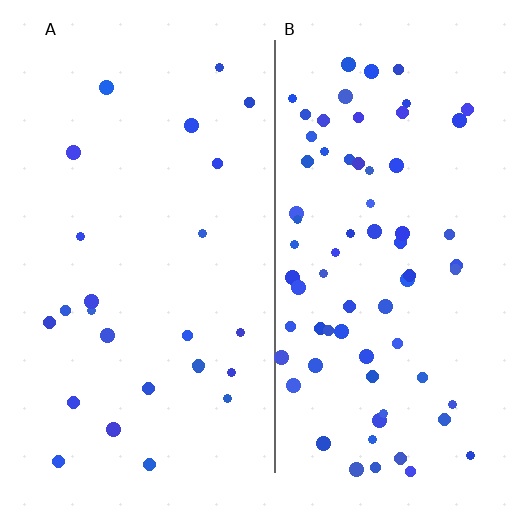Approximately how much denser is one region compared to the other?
Approximately 3.0× — region B over region A.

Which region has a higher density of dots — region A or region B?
B (the right).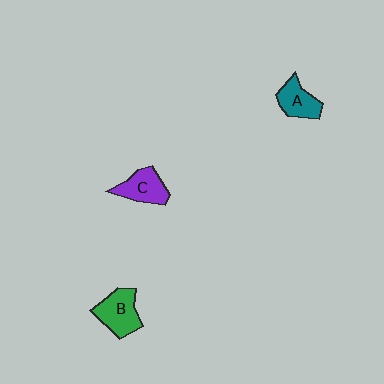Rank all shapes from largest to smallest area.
From largest to smallest: B (green), C (purple), A (teal).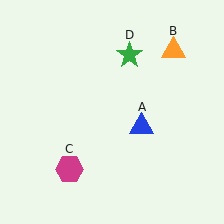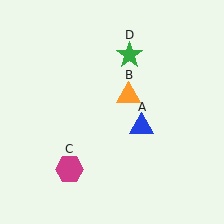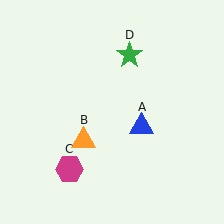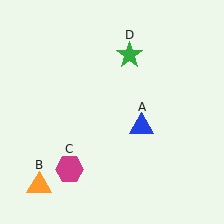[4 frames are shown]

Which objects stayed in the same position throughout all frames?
Blue triangle (object A) and magenta hexagon (object C) and green star (object D) remained stationary.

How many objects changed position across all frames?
1 object changed position: orange triangle (object B).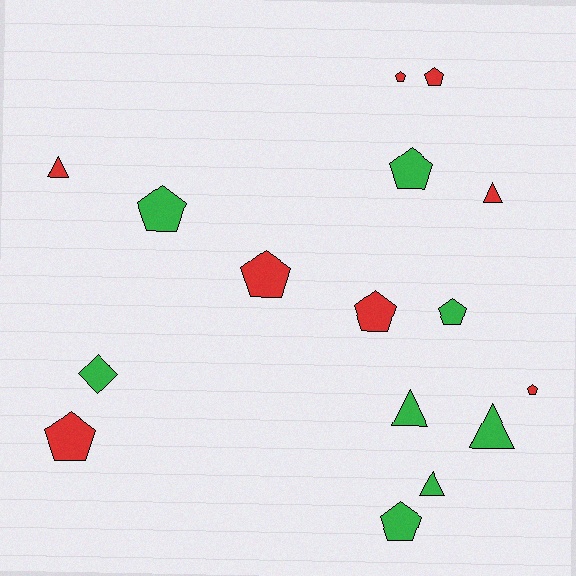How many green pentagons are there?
There are 4 green pentagons.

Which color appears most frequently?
Green, with 8 objects.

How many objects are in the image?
There are 16 objects.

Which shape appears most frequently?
Pentagon, with 10 objects.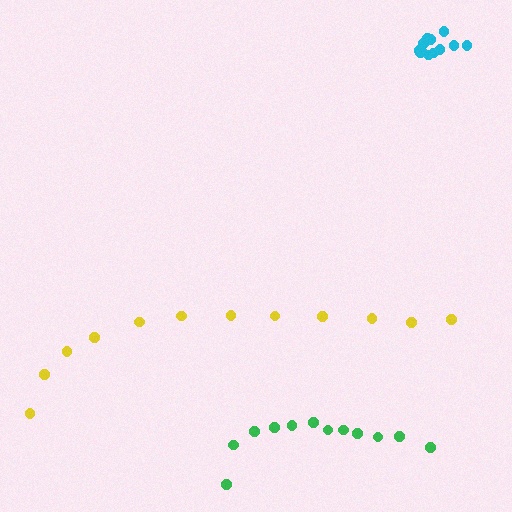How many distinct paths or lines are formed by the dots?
There are 3 distinct paths.